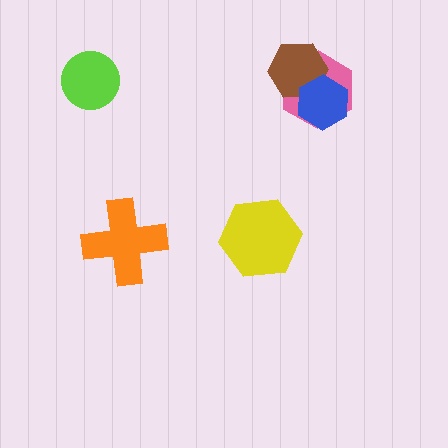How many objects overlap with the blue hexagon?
2 objects overlap with the blue hexagon.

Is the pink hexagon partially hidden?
Yes, it is partially covered by another shape.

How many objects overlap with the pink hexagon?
2 objects overlap with the pink hexagon.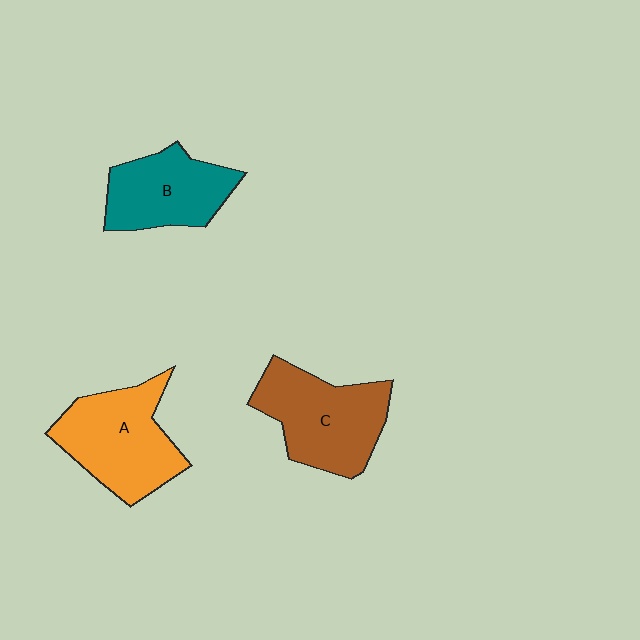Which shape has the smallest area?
Shape B (teal).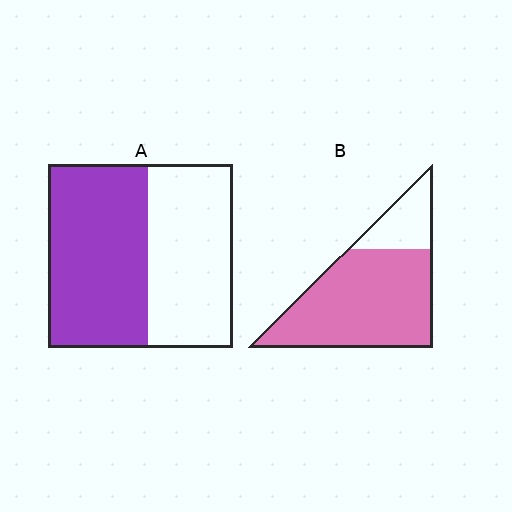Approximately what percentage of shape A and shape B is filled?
A is approximately 55% and B is approximately 80%.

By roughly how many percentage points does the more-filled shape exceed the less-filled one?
By roughly 25 percentage points (B over A).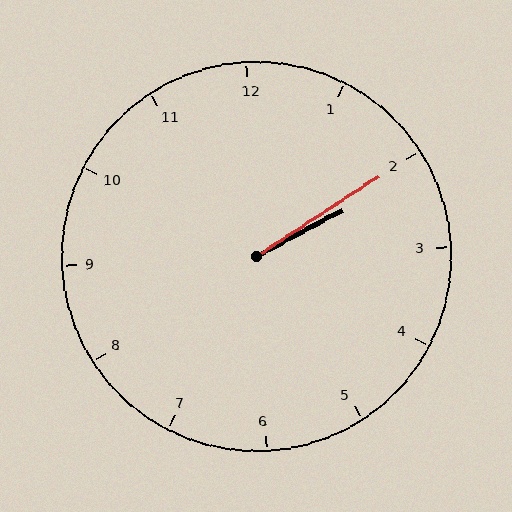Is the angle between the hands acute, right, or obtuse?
It is acute.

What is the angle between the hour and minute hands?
Approximately 5 degrees.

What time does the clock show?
2:10.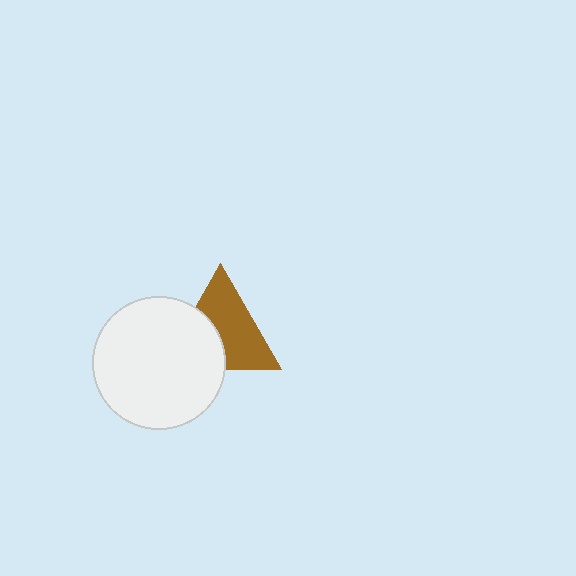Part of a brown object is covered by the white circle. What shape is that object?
It is a triangle.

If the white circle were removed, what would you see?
You would see the complete brown triangle.